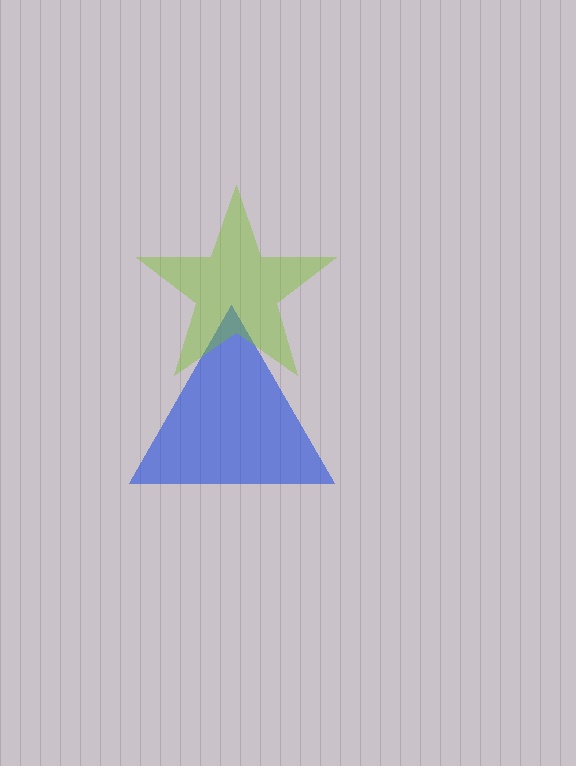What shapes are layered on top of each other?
The layered shapes are: a blue triangle, a lime star.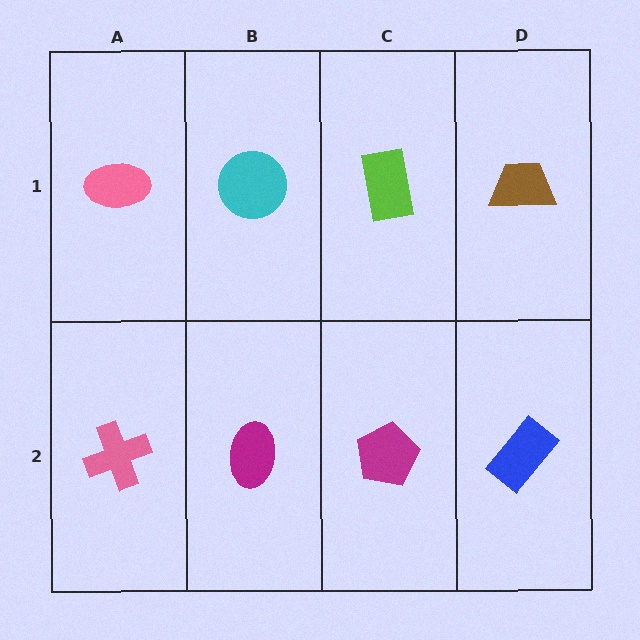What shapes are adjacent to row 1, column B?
A magenta ellipse (row 2, column B), a pink ellipse (row 1, column A), a lime rectangle (row 1, column C).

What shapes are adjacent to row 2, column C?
A lime rectangle (row 1, column C), a magenta ellipse (row 2, column B), a blue rectangle (row 2, column D).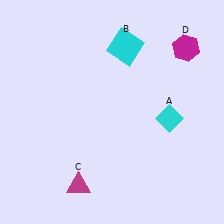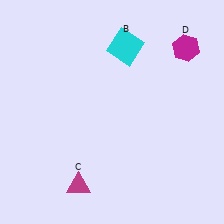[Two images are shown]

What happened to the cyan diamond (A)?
The cyan diamond (A) was removed in Image 2. It was in the bottom-right area of Image 1.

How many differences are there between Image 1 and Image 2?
There is 1 difference between the two images.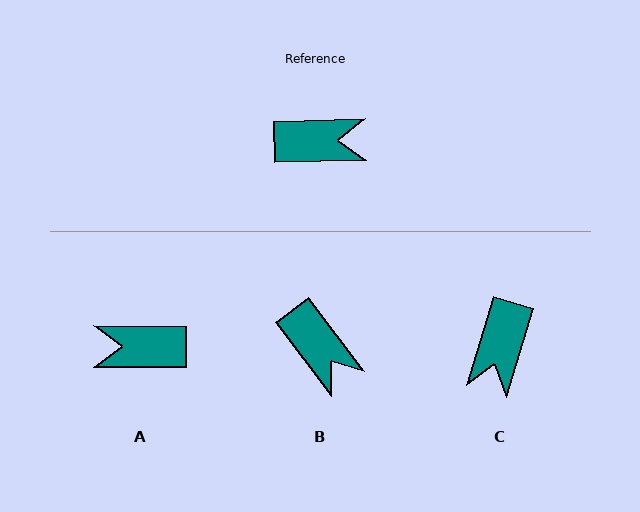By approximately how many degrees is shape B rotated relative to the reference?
Approximately 55 degrees clockwise.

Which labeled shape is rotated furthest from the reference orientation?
A, about 178 degrees away.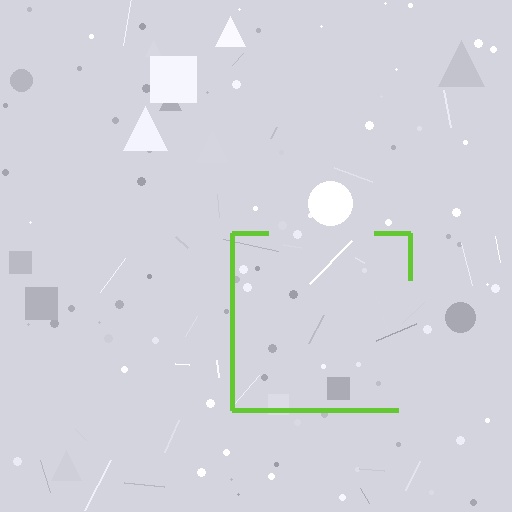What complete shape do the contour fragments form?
The contour fragments form a square.